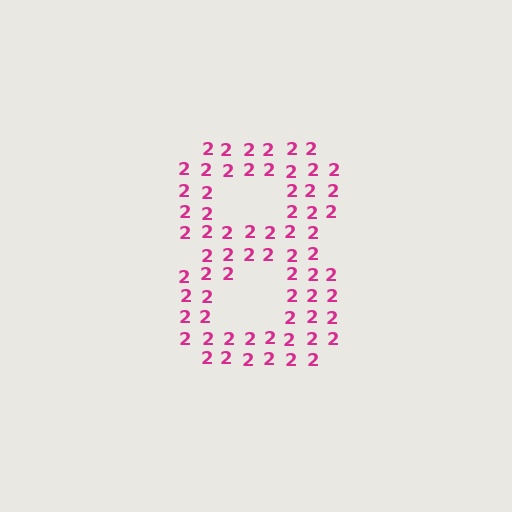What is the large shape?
The large shape is the digit 8.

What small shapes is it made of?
It is made of small digit 2's.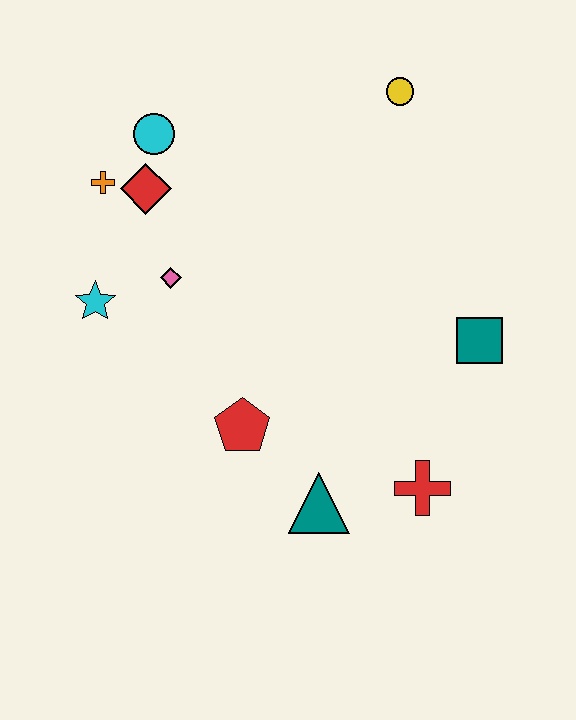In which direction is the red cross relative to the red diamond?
The red cross is below the red diamond.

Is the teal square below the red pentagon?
No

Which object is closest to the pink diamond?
The cyan star is closest to the pink diamond.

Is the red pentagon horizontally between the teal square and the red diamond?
Yes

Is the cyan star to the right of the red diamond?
No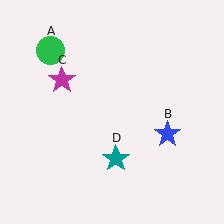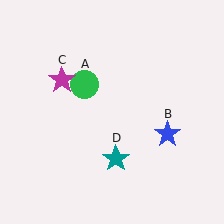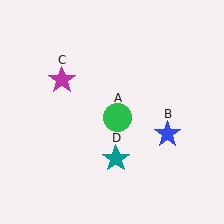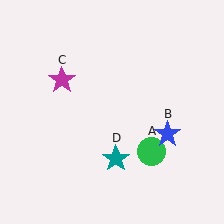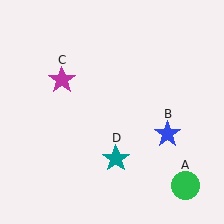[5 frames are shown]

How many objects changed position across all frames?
1 object changed position: green circle (object A).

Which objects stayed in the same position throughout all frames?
Blue star (object B) and magenta star (object C) and teal star (object D) remained stationary.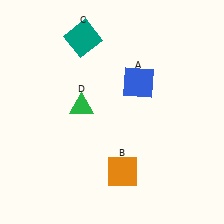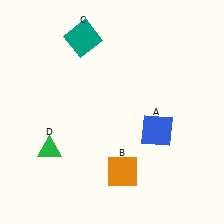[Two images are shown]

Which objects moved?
The objects that moved are: the blue square (A), the green triangle (D).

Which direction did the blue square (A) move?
The blue square (A) moved down.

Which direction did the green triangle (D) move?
The green triangle (D) moved down.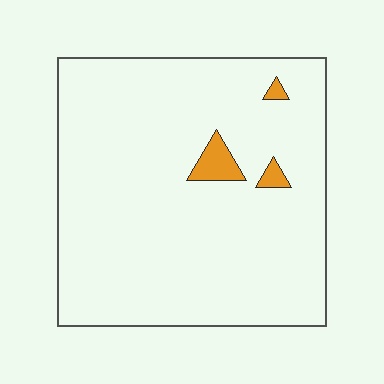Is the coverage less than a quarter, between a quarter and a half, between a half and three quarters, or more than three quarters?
Less than a quarter.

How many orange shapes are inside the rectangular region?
3.